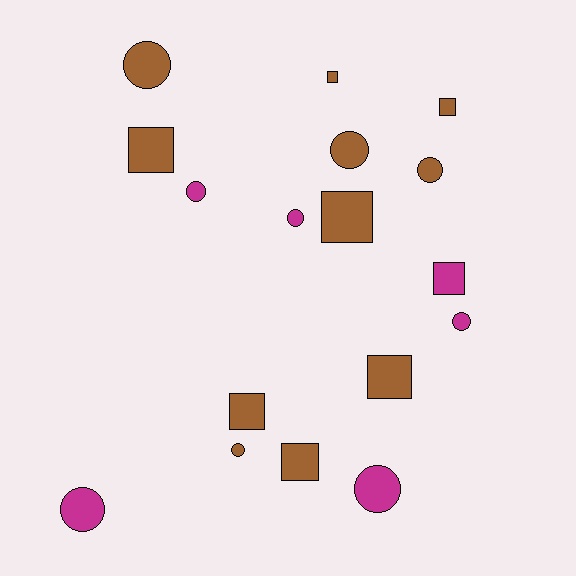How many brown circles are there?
There are 4 brown circles.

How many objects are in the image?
There are 17 objects.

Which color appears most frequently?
Brown, with 11 objects.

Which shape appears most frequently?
Circle, with 9 objects.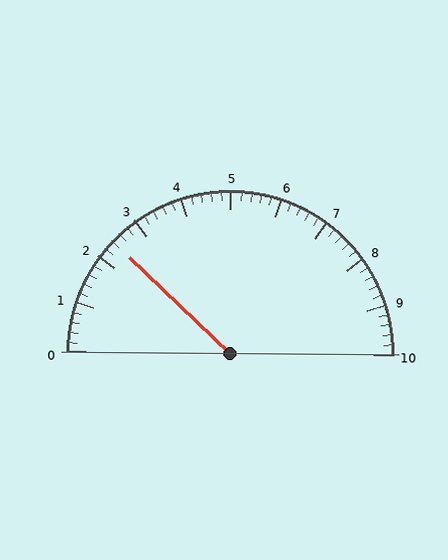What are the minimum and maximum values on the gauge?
The gauge ranges from 0 to 10.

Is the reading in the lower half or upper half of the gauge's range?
The reading is in the lower half of the range (0 to 10).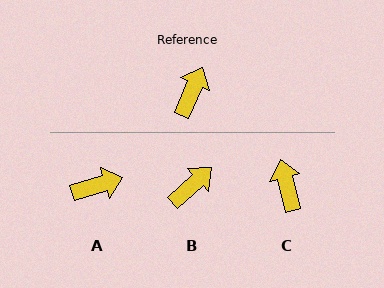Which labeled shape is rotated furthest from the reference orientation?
A, about 49 degrees away.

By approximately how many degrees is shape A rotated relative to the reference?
Approximately 49 degrees clockwise.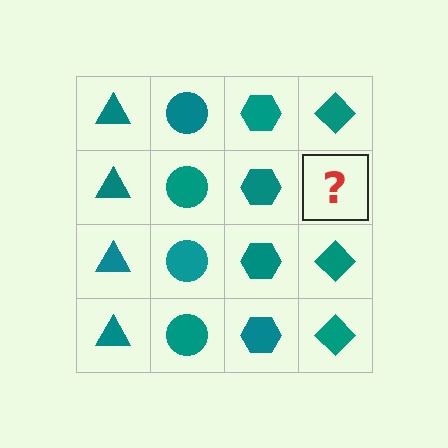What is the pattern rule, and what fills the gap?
The rule is that each column has a consistent shape. The gap should be filled with a teal diamond.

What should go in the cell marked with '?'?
The missing cell should contain a teal diamond.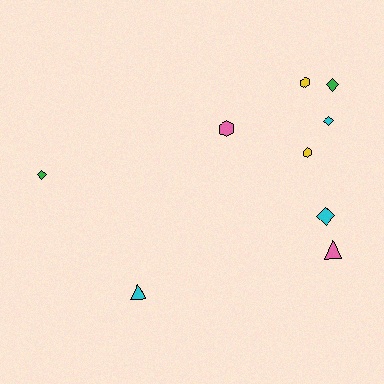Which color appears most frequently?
Cyan, with 3 objects.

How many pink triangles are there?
There is 1 pink triangle.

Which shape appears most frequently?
Diamond, with 4 objects.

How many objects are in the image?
There are 9 objects.